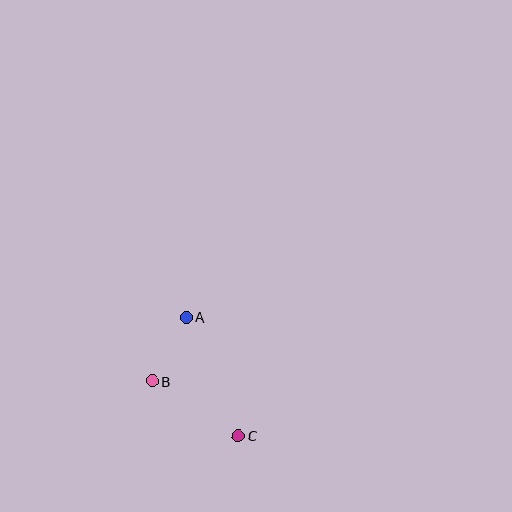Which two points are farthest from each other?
Points A and C are farthest from each other.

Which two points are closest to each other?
Points A and B are closest to each other.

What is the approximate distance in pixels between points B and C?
The distance between B and C is approximately 102 pixels.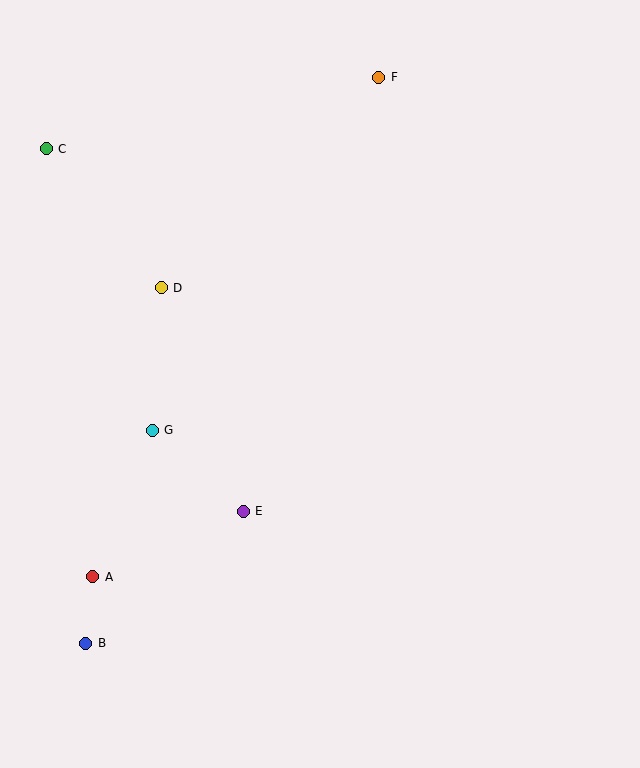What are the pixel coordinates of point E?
Point E is at (243, 511).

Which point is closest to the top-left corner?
Point C is closest to the top-left corner.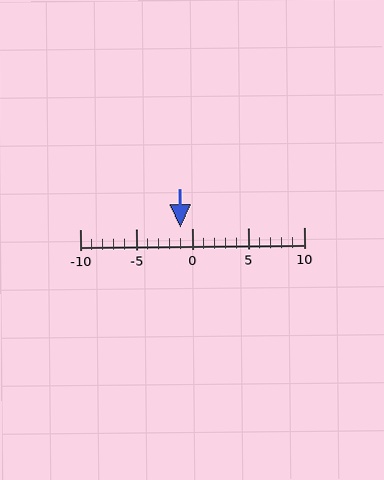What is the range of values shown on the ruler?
The ruler shows values from -10 to 10.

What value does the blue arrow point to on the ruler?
The blue arrow points to approximately -1.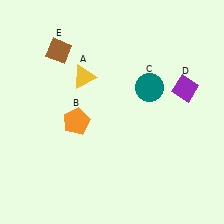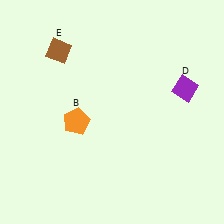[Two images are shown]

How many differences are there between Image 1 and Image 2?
There are 2 differences between the two images.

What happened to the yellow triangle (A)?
The yellow triangle (A) was removed in Image 2. It was in the top-left area of Image 1.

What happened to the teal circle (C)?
The teal circle (C) was removed in Image 2. It was in the top-right area of Image 1.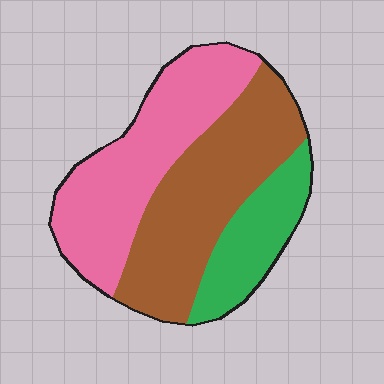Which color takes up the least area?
Green, at roughly 20%.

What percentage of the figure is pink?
Pink takes up about two fifths (2/5) of the figure.